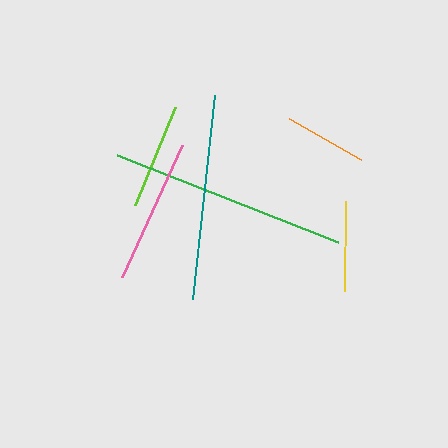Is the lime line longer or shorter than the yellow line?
The lime line is longer than the yellow line.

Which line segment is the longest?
The green line is the longest at approximately 237 pixels.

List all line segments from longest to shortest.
From longest to shortest: green, teal, pink, lime, yellow, orange.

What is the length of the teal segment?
The teal segment is approximately 205 pixels long.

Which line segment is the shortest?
The orange line is the shortest at approximately 83 pixels.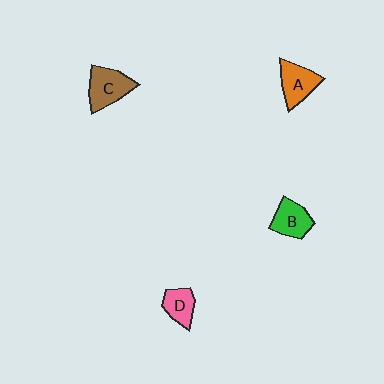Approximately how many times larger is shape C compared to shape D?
Approximately 1.5 times.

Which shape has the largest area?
Shape C (brown).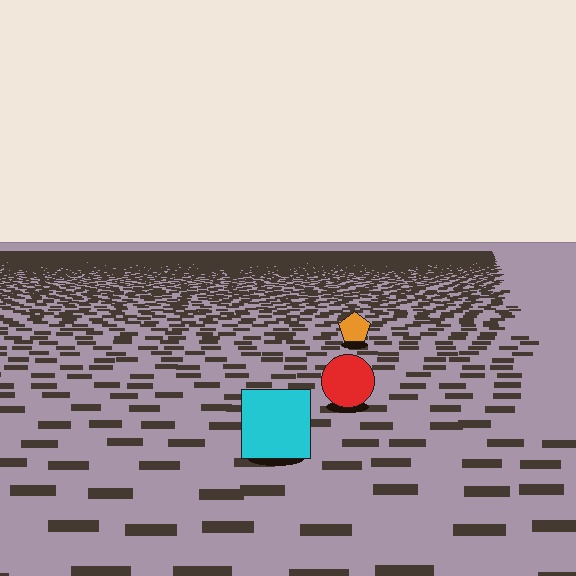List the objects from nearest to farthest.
From nearest to farthest: the cyan square, the red circle, the orange pentagon.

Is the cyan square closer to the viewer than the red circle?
Yes. The cyan square is closer — you can tell from the texture gradient: the ground texture is coarser near it.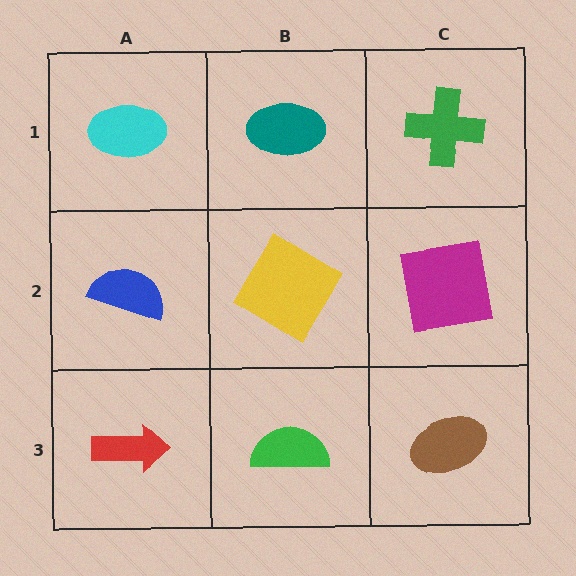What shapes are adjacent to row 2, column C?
A green cross (row 1, column C), a brown ellipse (row 3, column C), a yellow diamond (row 2, column B).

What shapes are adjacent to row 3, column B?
A yellow diamond (row 2, column B), a red arrow (row 3, column A), a brown ellipse (row 3, column C).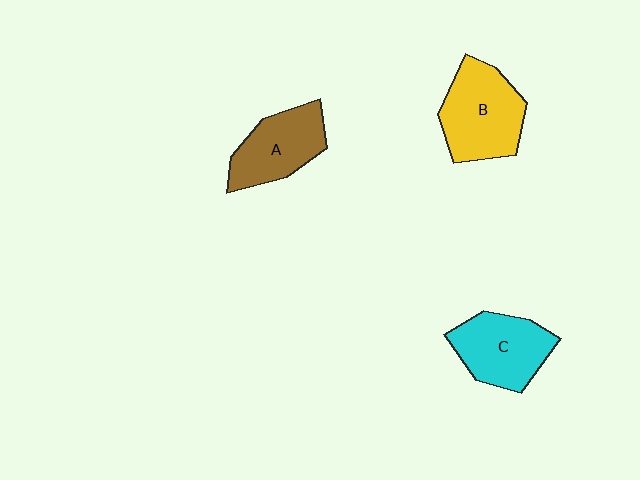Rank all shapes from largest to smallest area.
From largest to smallest: B (yellow), C (cyan), A (brown).